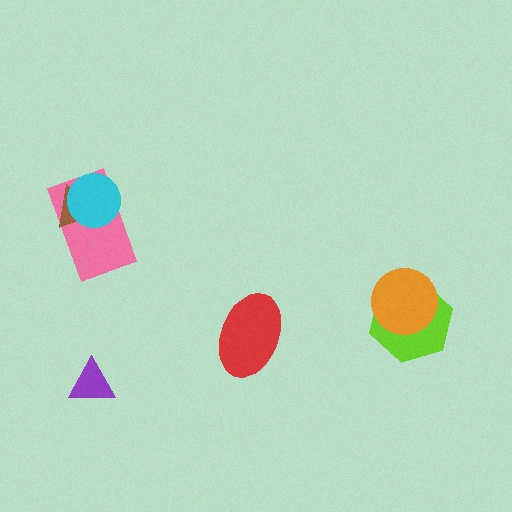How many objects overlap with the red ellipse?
0 objects overlap with the red ellipse.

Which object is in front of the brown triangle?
The cyan circle is in front of the brown triangle.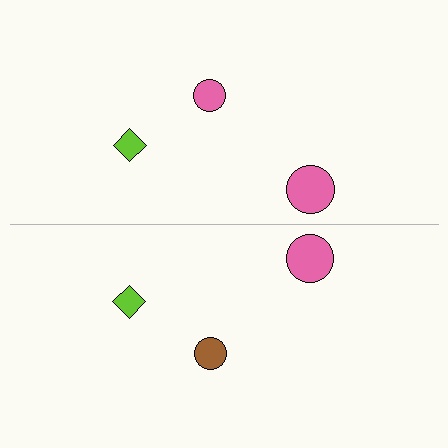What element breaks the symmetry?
The brown circle on the bottom side breaks the symmetry — its mirror counterpart is pink.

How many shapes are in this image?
There are 6 shapes in this image.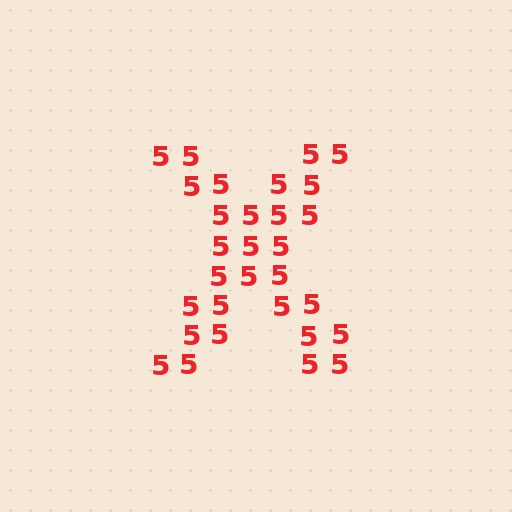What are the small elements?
The small elements are digit 5's.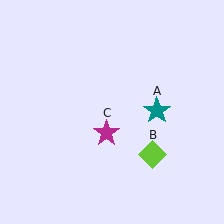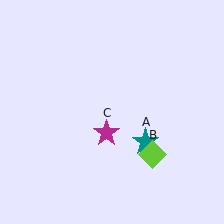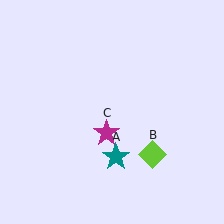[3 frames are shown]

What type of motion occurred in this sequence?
The teal star (object A) rotated clockwise around the center of the scene.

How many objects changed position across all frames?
1 object changed position: teal star (object A).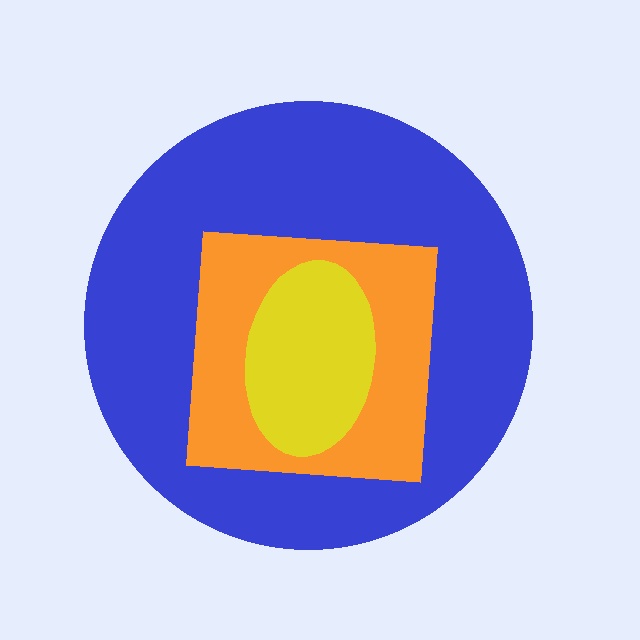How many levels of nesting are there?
3.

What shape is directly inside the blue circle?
The orange square.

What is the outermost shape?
The blue circle.